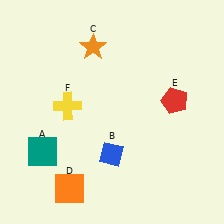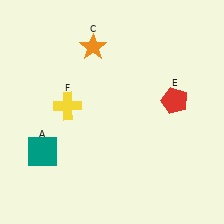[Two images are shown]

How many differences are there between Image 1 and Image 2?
There are 2 differences between the two images.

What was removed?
The blue diamond (B), the orange square (D) were removed in Image 2.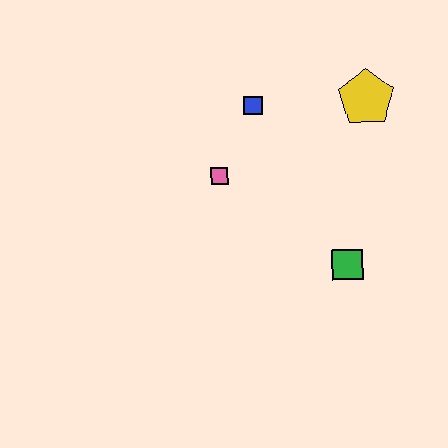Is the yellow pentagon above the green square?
Yes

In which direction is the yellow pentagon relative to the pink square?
The yellow pentagon is to the right of the pink square.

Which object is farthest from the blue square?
The green square is farthest from the blue square.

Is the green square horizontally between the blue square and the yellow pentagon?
Yes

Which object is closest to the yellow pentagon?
The blue square is closest to the yellow pentagon.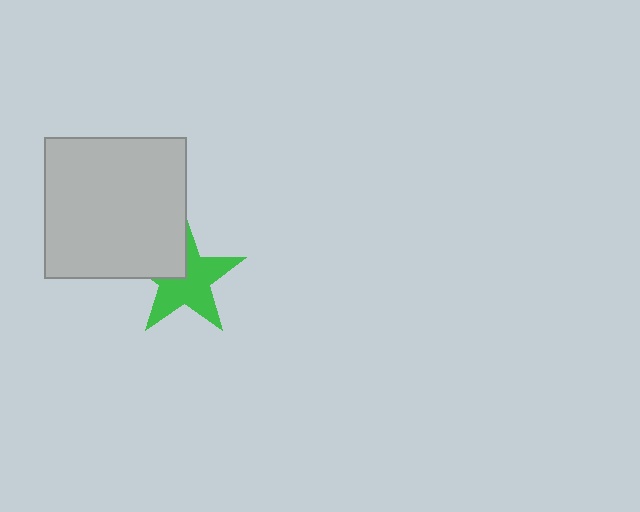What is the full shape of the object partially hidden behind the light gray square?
The partially hidden object is a green star.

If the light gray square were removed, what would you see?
You would see the complete green star.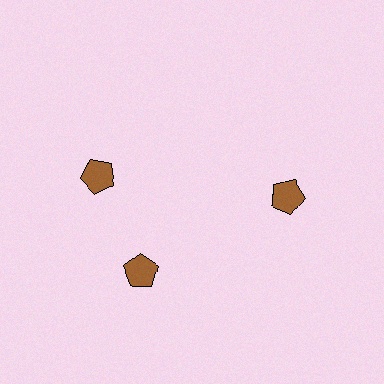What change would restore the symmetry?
The symmetry would be restored by rotating it back into even spacing with its neighbors so that all 3 pentagons sit at equal angles and equal distance from the center.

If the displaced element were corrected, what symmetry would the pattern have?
It would have 3-fold rotational symmetry — the pattern would map onto itself every 120 degrees.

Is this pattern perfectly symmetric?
No. The 3 brown pentagons are arranged in a ring, but one element near the 11 o'clock position is rotated out of alignment along the ring, breaking the 3-fold rotational symmetry.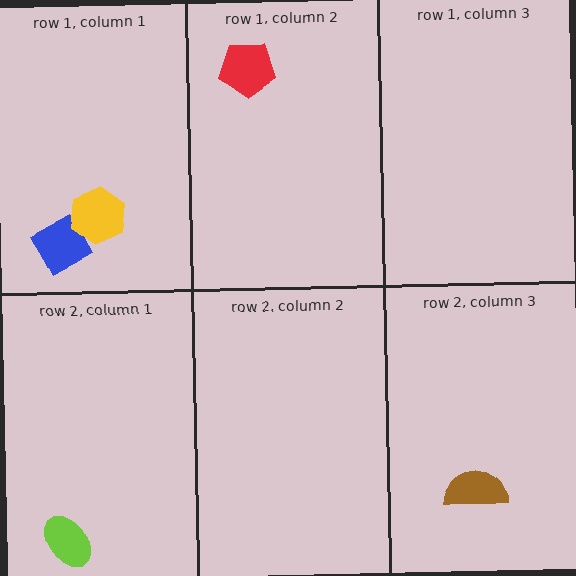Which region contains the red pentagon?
The row 1, column 2 region.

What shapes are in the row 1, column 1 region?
The blue diamond, the yellow hexagon.